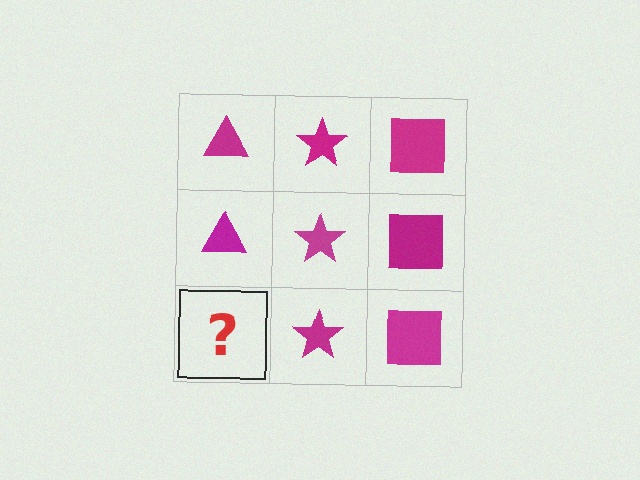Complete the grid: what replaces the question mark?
The question mark should be replaced with a magenta triangle.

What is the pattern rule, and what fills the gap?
The rule is that each column has a consistent shape. The gap should be filled with a magenta triangle.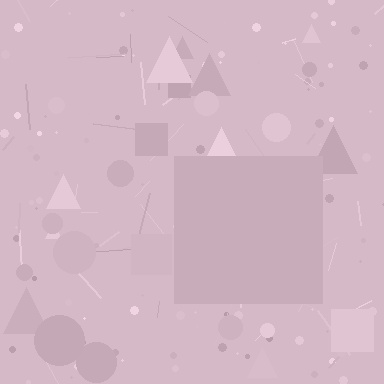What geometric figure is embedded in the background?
A square is embedded in the background.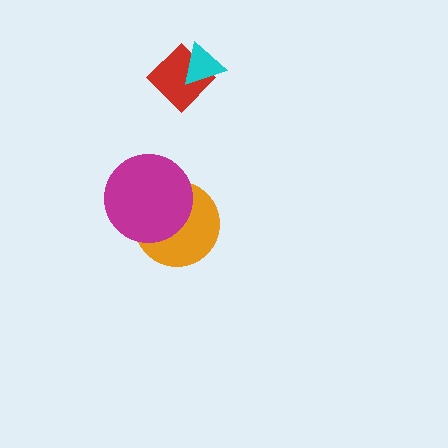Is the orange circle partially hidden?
Yes, it is partially covered by another shape.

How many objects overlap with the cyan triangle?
1 object overlaps with the cyan triangle.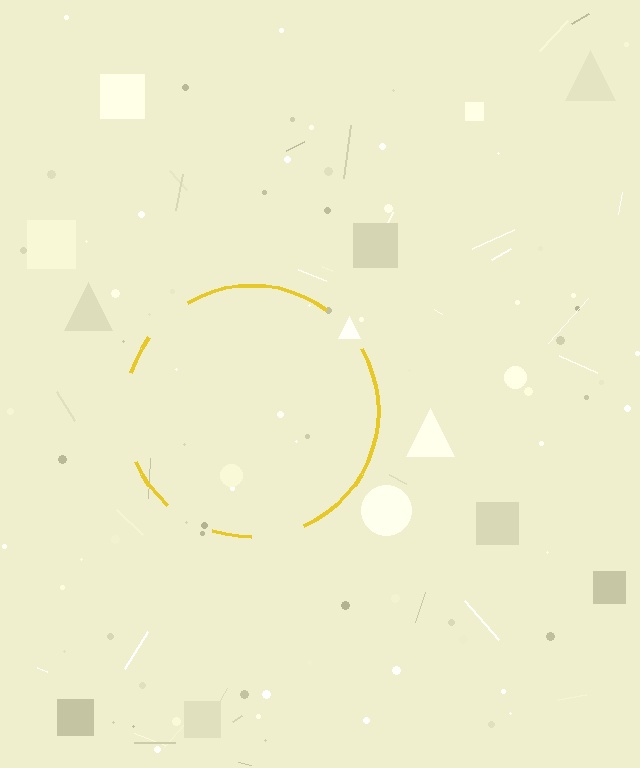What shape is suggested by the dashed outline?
The dashed outline suggests a circle.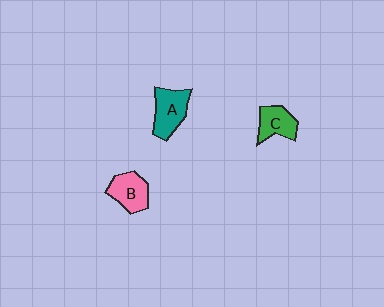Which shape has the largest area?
Shape A (teal).